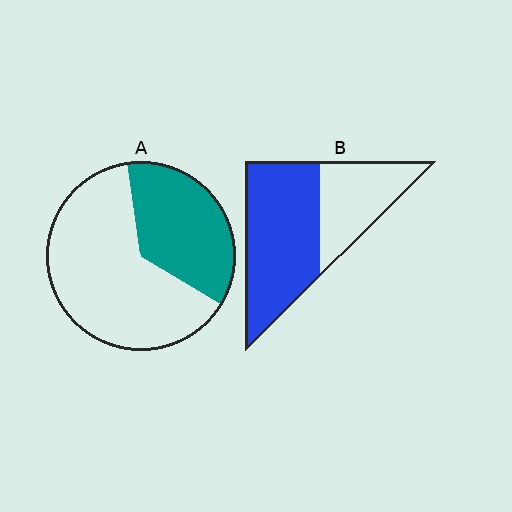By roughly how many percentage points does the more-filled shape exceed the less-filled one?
By roughly 25 percentage points (B over A).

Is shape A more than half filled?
No.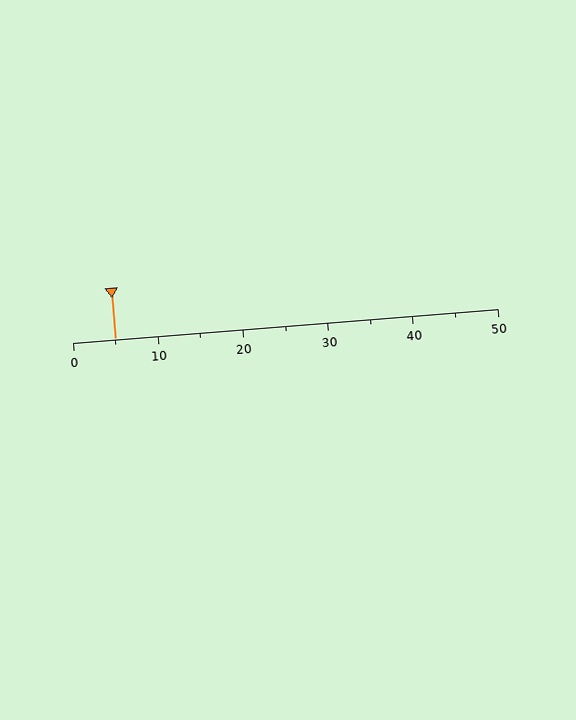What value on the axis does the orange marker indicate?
The marker indicates approximately 5.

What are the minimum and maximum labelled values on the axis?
The axis runs from 0 to 50.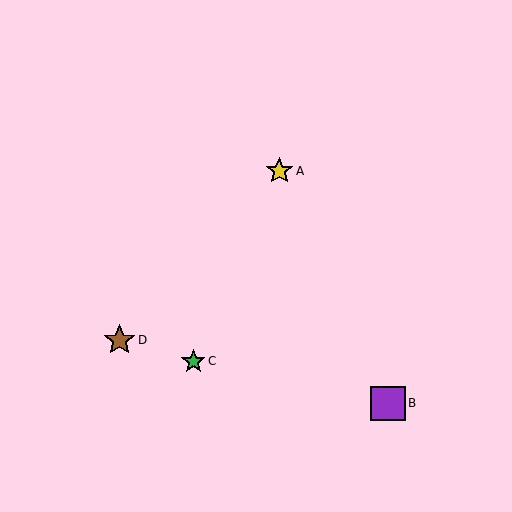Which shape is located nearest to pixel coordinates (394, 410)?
The purple square (labeled B) at (388, 403) is nearest to that location.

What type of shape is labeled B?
Shape B is a purple square.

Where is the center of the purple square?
The center of the purple square is at (388, 403).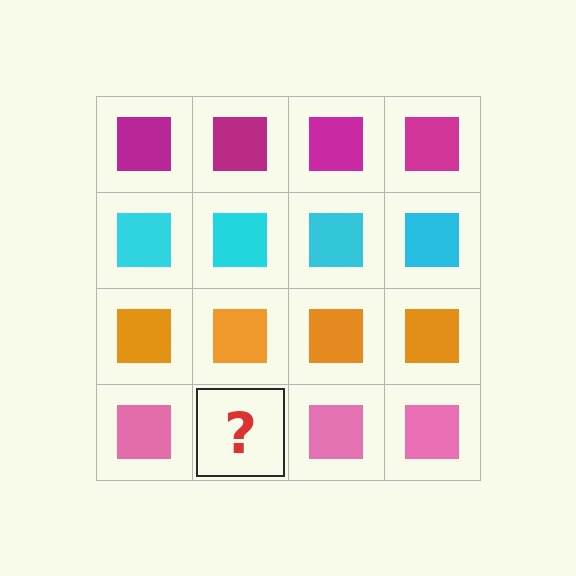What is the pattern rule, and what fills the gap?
The rule is that each row has a consistent color. The gap should be filled with a pink square.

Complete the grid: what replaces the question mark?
The question mark should be replaced with a pink square.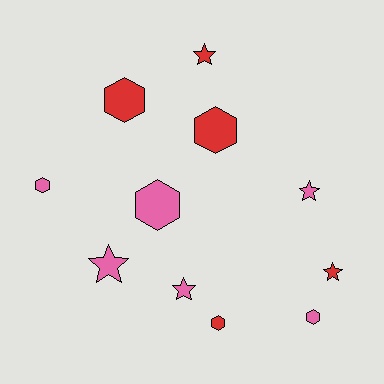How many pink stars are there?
There are 3 pink stars.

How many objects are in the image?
There are 11 objects.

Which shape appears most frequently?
Hexagon, with 6 objects.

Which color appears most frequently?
Pink, with 6 objects.